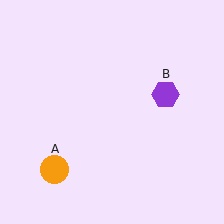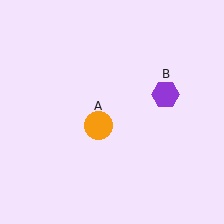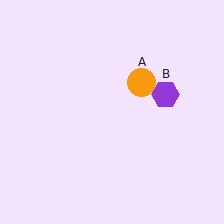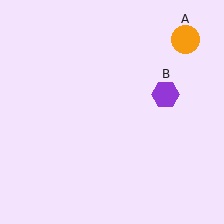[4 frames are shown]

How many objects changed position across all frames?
1 object changed position: orange circle (object A).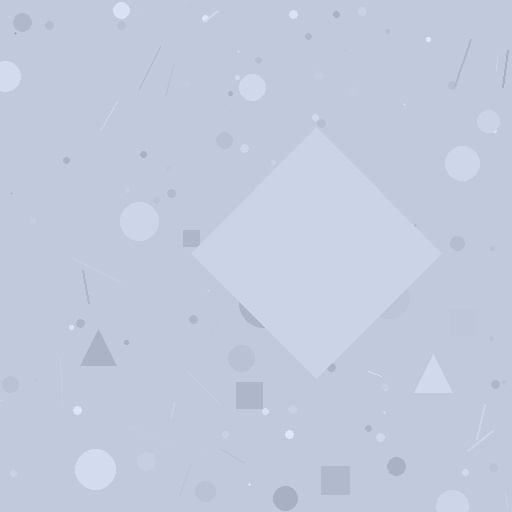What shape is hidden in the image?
A diamond is hidden in the image.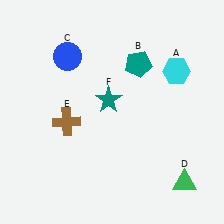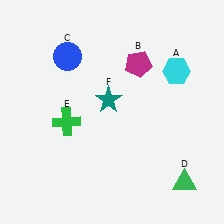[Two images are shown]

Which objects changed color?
B changed from teal to magenta. E changed from brown to green.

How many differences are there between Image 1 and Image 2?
There are 2 differences between the two images.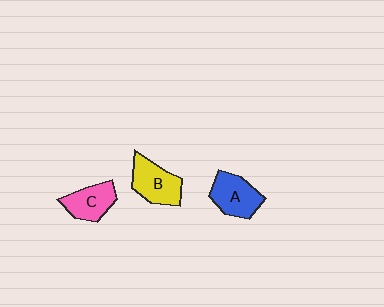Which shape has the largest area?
Shape B (yellow).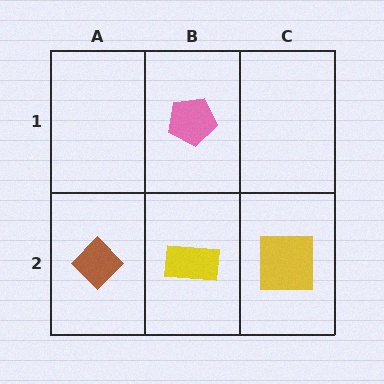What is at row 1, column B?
A pink pentagon.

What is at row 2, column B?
A yellow rectangle.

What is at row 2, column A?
A brown diamond.